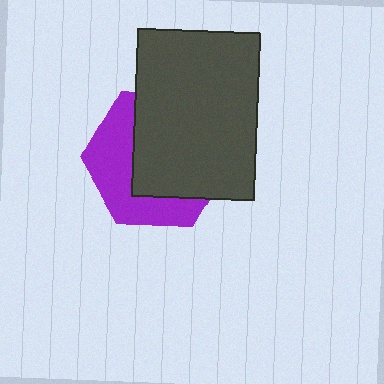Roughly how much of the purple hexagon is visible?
A small part of it is visible (roughly 42%).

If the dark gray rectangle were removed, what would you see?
You would see the complete purple hexagon.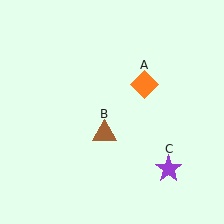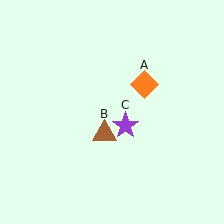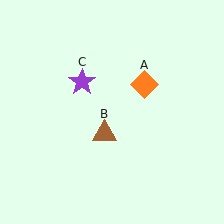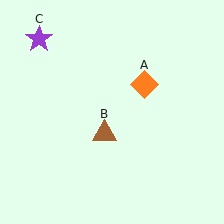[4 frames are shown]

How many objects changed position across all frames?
1 object changed position: purple star (object C).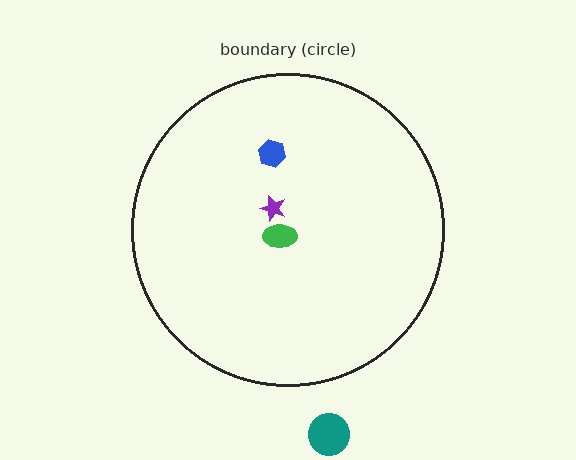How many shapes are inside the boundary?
3 inside, 1 outside.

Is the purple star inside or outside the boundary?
Inside.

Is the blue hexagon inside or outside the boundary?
Inside.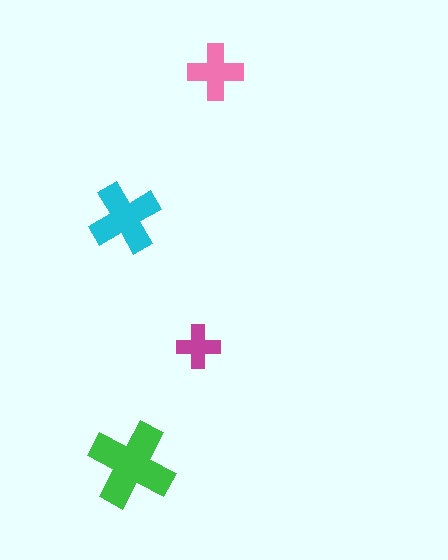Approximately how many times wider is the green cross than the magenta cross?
About 2 times wider.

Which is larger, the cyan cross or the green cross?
The green one.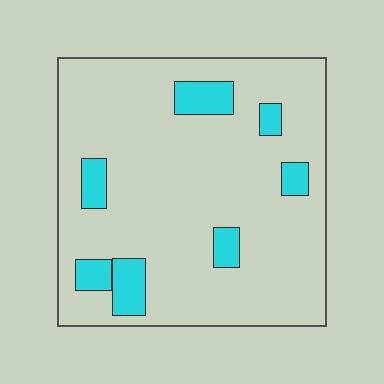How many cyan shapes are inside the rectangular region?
7.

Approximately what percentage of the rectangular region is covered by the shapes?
Approximately 15%.